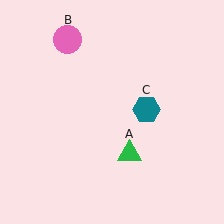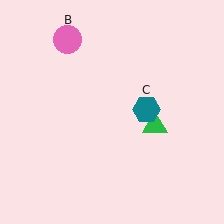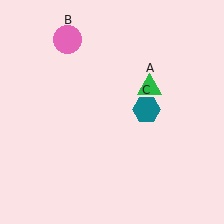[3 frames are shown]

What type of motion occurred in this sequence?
The green triangle (object A) rotated counterclockwise around the center of the scene.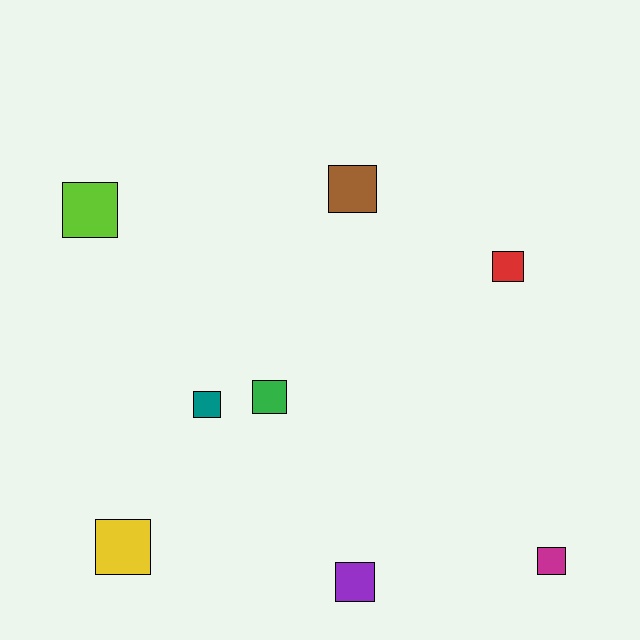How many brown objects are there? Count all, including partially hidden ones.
There is 1 brown object.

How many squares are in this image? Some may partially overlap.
There are 8 squares.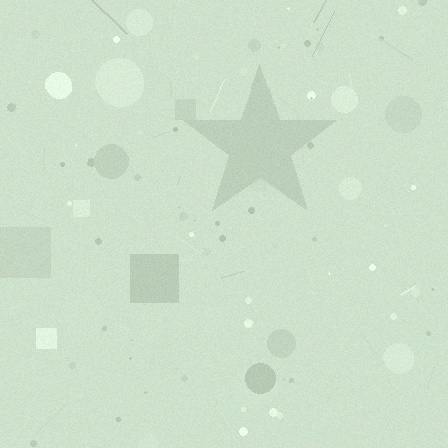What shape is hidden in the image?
A star is hidden in the image.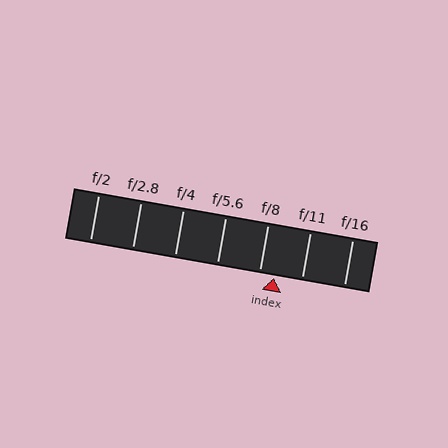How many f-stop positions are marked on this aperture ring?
There are 7 f-stop positions marked.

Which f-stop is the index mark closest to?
The index mark is closest to f/8.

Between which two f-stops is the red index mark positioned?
The index mark is between f/8 and f/11.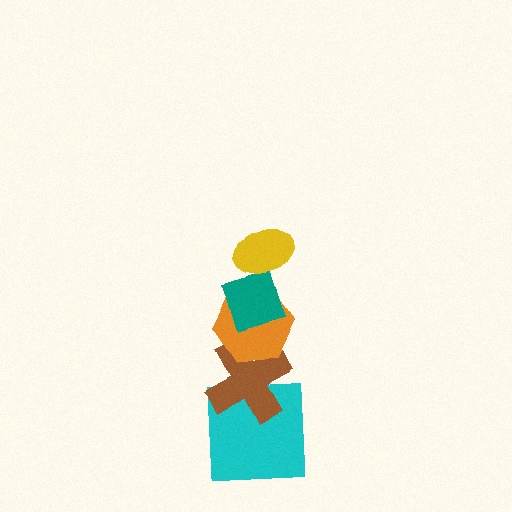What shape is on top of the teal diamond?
The yellow ellipse is on top of the teal diamond.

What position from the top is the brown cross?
The brown cross is 4th from the top.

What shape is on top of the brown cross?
The orange hexagon is on top of the brown cross.